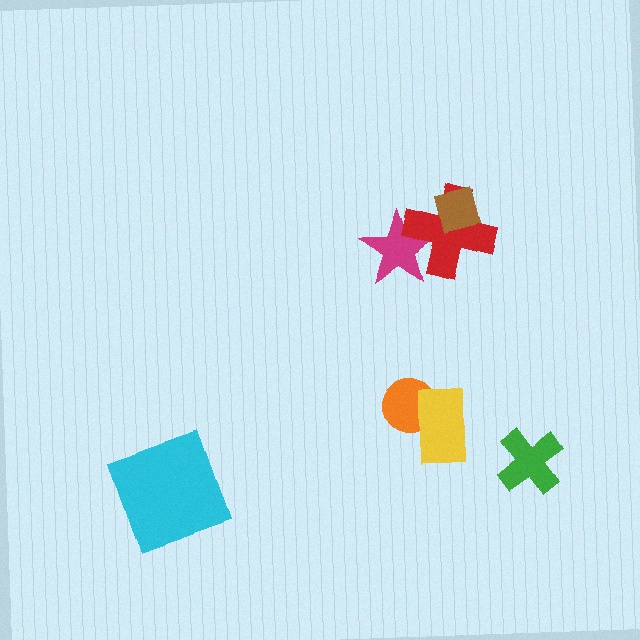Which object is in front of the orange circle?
The yellow rectangle is in front of the orange circle.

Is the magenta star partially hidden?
Yes, it is partially covered by another shape.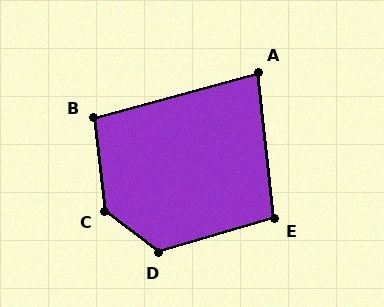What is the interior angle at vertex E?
Approximately 101 degrees (obtuse).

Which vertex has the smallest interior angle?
A, at approximately 81 degrees.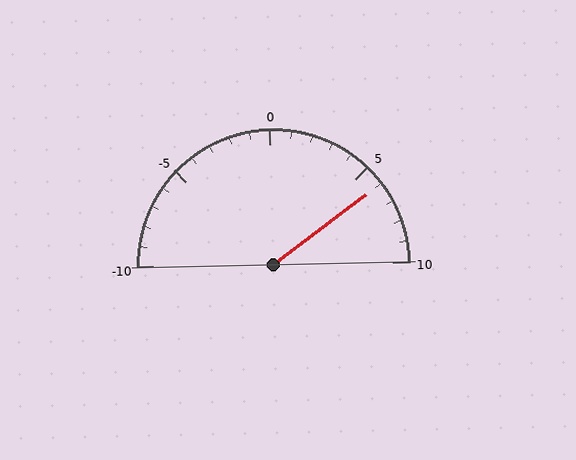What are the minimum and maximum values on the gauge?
The gauge ranges from -10 to 10.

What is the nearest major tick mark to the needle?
The nearest major tick mark is 5.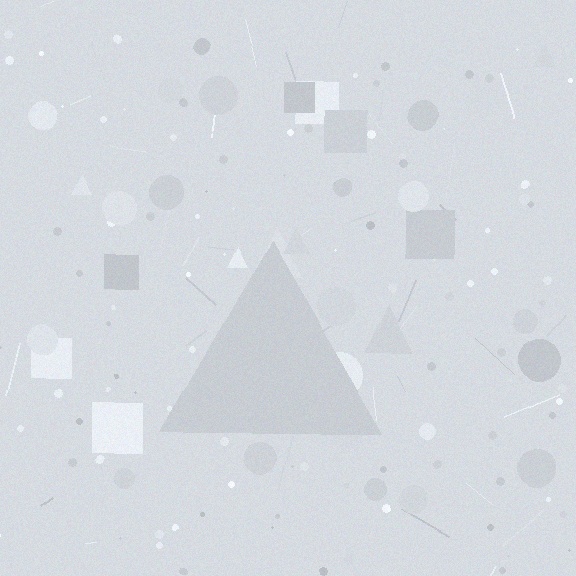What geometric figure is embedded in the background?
A triangle is embedded in the background.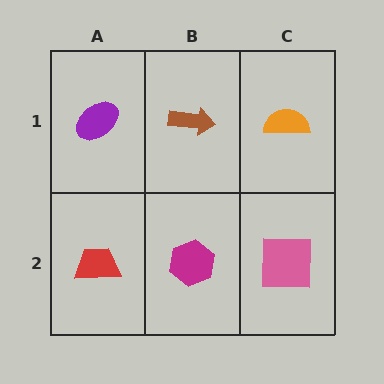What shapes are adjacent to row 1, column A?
A red trapezoid (row 2, column A), a brown arrow (row 1, column B).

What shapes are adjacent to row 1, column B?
A magenta hexagon (row 2, column B), a purple ellipse (row 1, column A), an orange semicircle (row 1, column C).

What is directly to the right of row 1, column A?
A brown arrow.